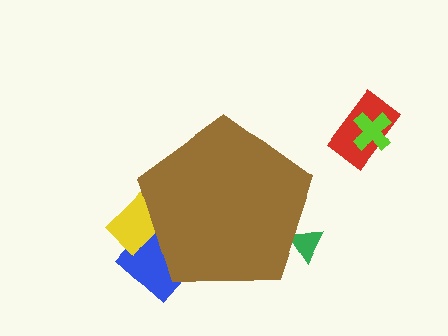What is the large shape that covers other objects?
A brown pentagon.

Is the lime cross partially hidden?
No, the lime cross is fully visible.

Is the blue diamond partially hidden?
Yes, the blue diamond is partially hidden behind the brown pentagon.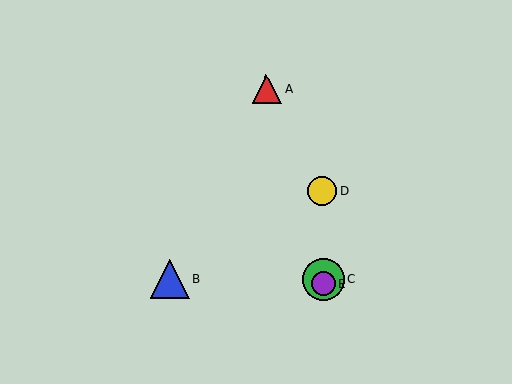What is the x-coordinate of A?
Object A is at x≈267.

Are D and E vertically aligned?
Yes, both are at x≈322.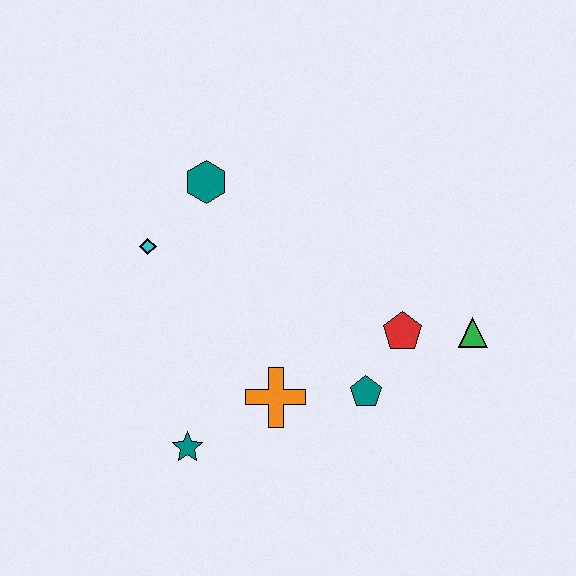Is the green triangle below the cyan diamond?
Yes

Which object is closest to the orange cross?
The teal pentagon is closest to the orange cross.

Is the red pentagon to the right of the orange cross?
Yes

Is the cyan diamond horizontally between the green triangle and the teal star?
No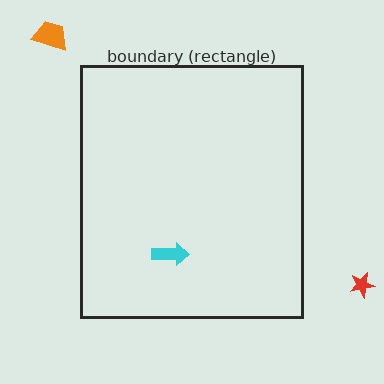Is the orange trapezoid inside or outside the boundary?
Outside.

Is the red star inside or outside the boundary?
Outside.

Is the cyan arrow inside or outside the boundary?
Inside.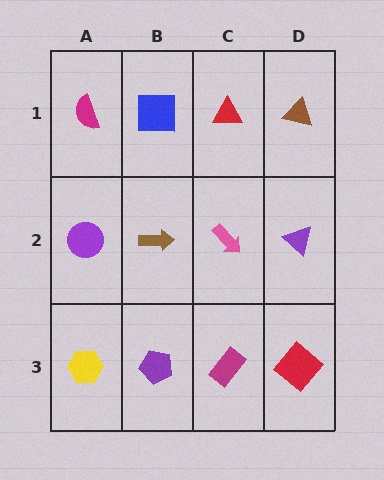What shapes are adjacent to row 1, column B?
A brown arrow (row 2, column B), a magenta semicircle (row 1, column A), a red triangle (row 1, column C).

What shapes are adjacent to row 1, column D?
A purple triangle (row 2, column D), a red triangle (row 1, column C).